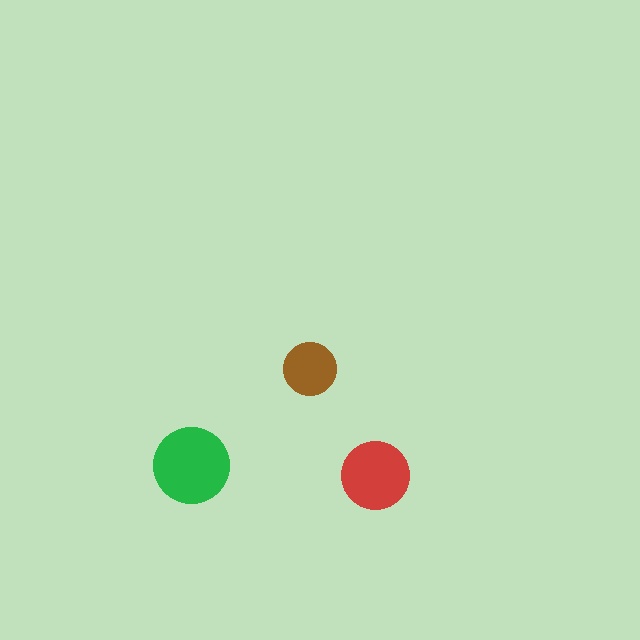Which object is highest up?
The brown circle is topmost.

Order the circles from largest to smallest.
the green one, the red one, the brown one.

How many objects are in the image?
There are 3 objects in the image.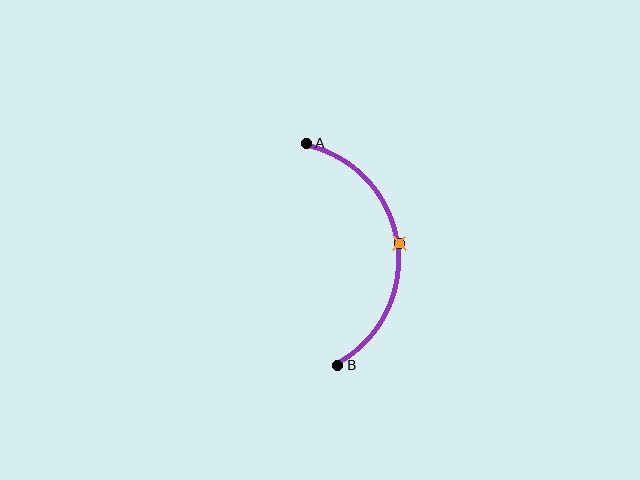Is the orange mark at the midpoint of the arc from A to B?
Yes. The orange mark lies on the arc at equal arc-length from both A and B — it is the arc midpoint.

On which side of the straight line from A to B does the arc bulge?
The arc bulges to the right of the straight line connecting A and B.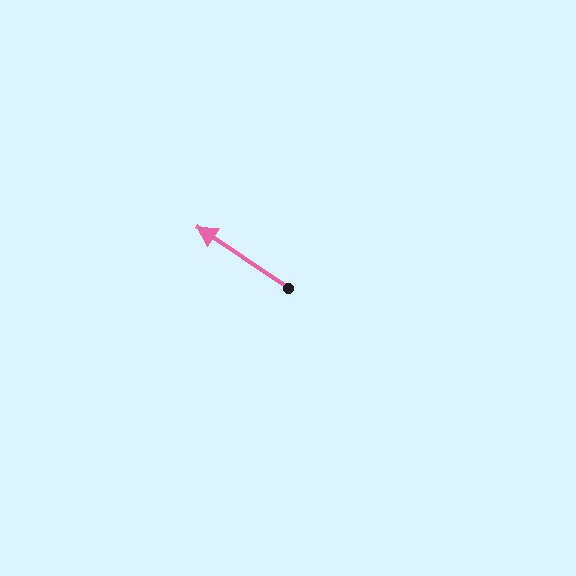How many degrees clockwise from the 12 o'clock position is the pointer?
Approximately 304 degrees.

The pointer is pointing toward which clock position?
Roughly 10 o'clock.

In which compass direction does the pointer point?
Northwest.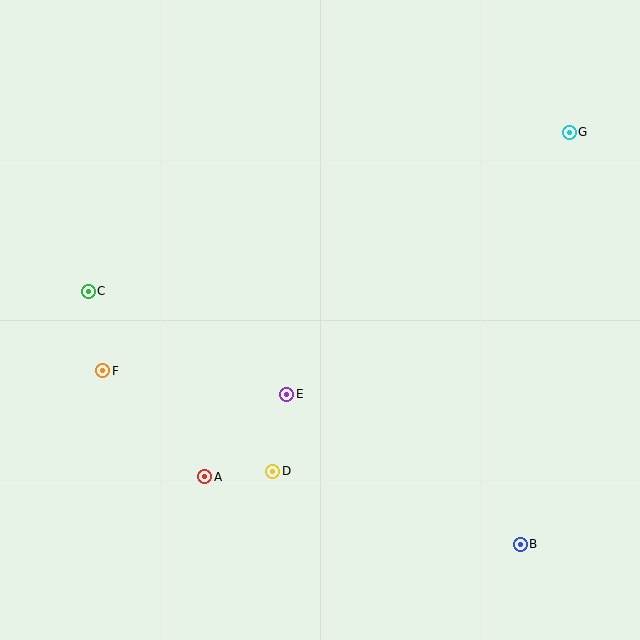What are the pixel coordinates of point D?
Point D is at (273, 471).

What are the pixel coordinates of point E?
Point E is at (287, 394).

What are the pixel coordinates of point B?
Point B is at (520, 544).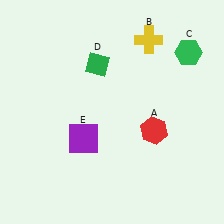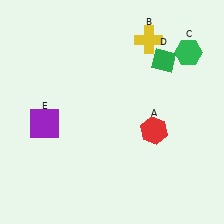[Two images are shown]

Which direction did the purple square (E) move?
The purple square (E) moved left.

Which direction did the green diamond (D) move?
The green diamond (D) moved right.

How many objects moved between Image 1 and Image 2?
2 objects moved between the two images.